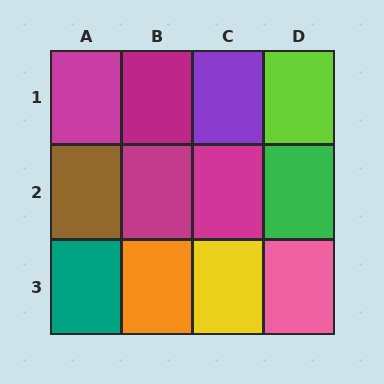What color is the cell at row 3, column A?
Teal.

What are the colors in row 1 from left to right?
Magenta, magenta, purple, lime.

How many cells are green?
1 cell is green.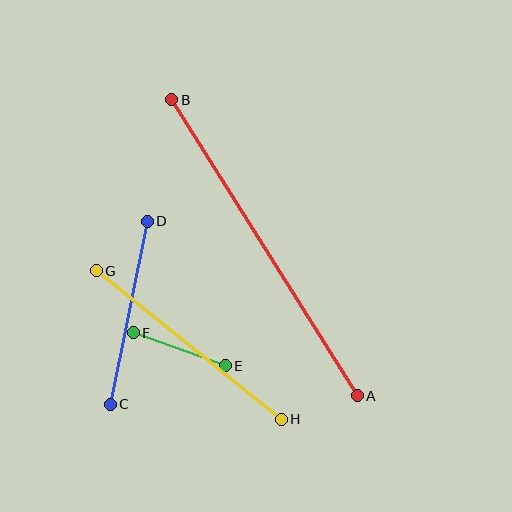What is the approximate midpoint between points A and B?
The midpoint is at approximately (264, 248) pixels.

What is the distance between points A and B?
The distance is approximately 349 pixels.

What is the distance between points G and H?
The distance is approximately 237 pixels.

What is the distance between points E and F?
The distance is approximately 97 pixels.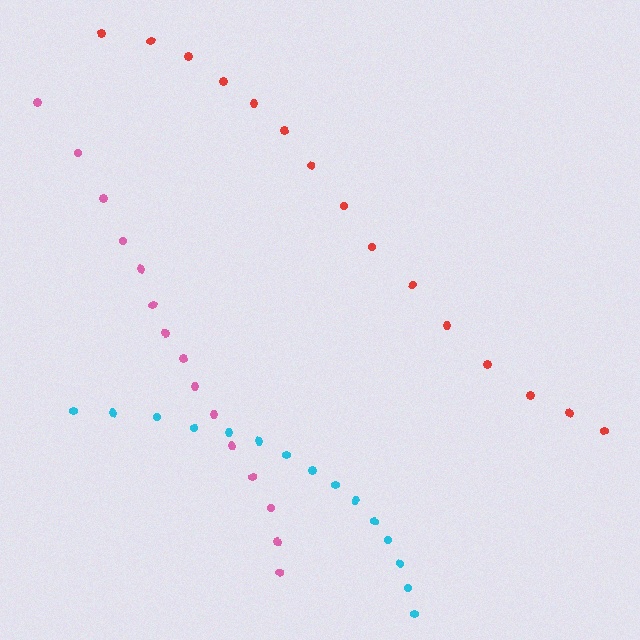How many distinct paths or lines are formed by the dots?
There are 3 distinct paths.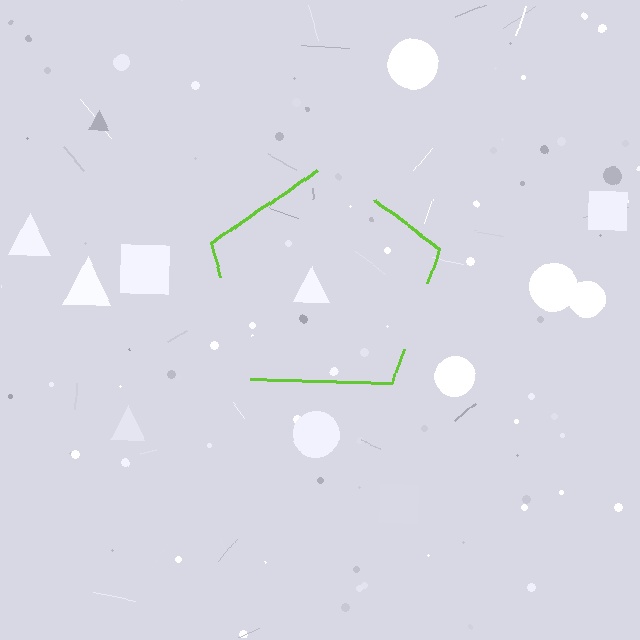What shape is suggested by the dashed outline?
The dashed outline suggests a pentagon.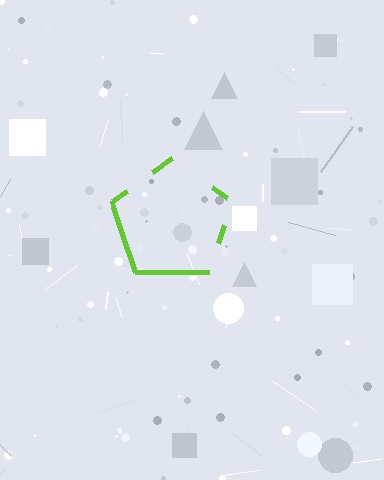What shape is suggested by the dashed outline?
The dashed outline suggests a pentagon.